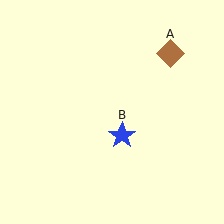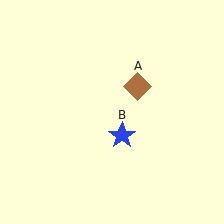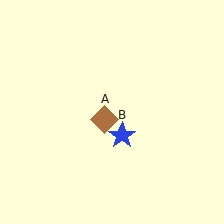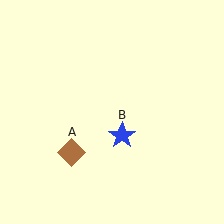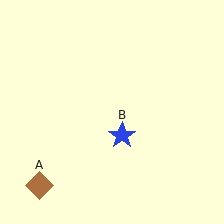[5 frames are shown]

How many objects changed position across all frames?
1 object changed position: brown diamond (object A).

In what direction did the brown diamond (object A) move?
The brown diamond (object A) moved down and to the left.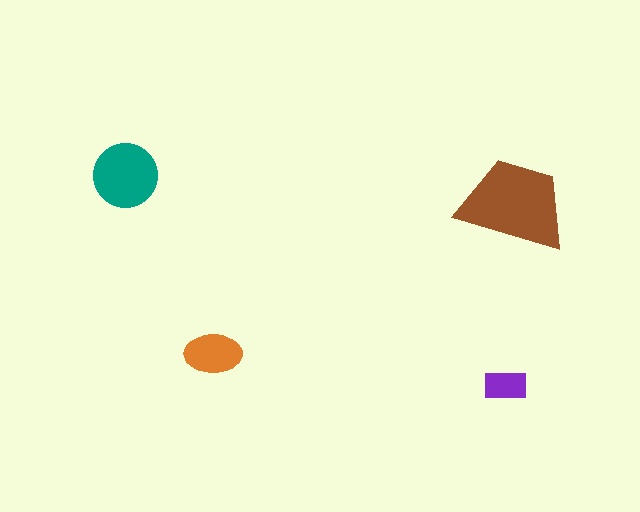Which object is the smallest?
The purple rectangle.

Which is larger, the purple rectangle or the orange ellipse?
The orange ellipse.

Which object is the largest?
The brown trapezoid.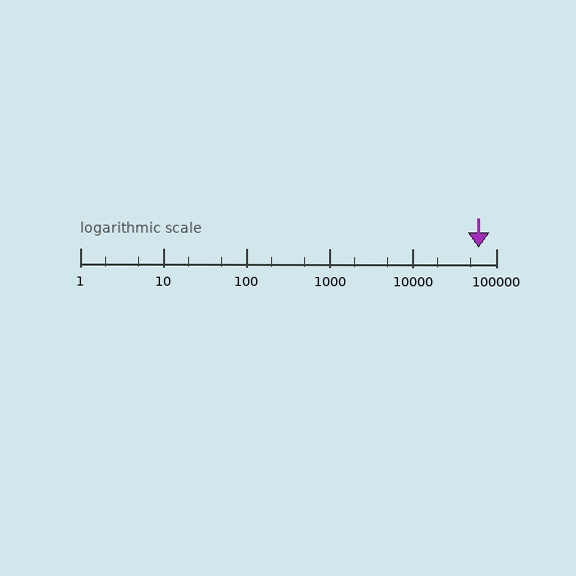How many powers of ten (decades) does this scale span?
The scale spans 5 decades, from 1 to 100000.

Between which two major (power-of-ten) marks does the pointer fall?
The pointer is between 10000 and 100000.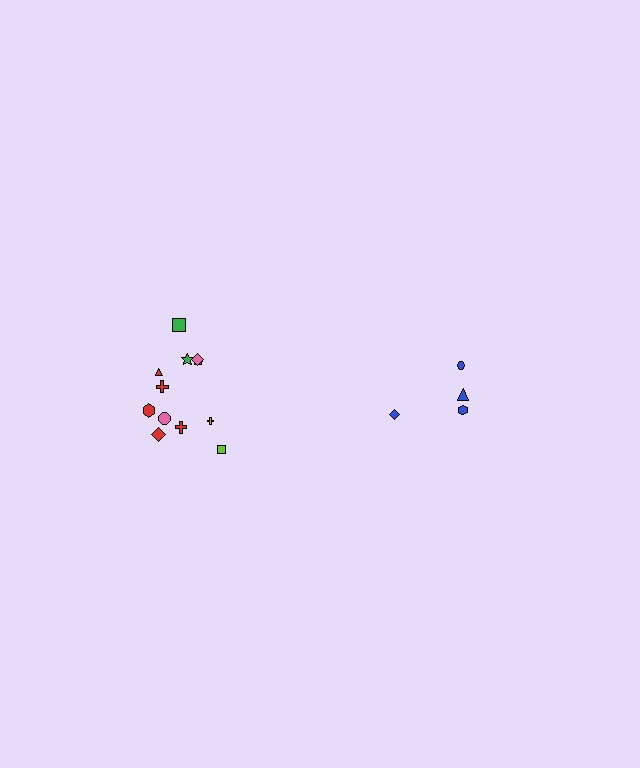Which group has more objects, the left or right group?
The left group.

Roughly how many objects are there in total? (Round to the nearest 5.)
Roughly 15 objects in total.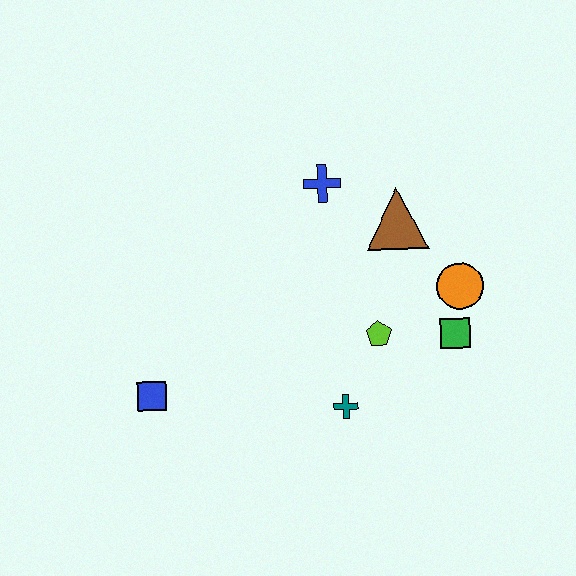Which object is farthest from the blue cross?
The blue square is farthest from the blue cross.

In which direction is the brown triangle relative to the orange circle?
The brown triangle is above the orange circle.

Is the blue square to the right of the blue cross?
No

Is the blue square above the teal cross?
Yes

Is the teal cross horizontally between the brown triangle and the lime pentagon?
No